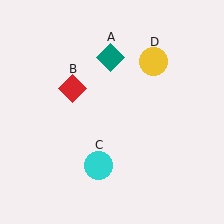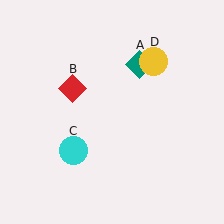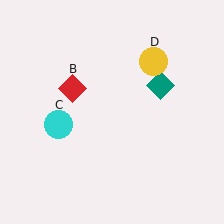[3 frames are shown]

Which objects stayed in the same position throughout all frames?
Red diamond (object B) and yellow circle (object D) remained stationary.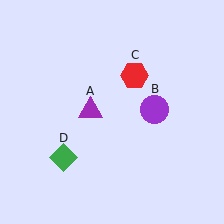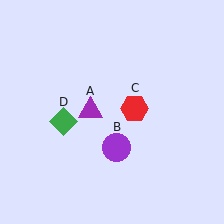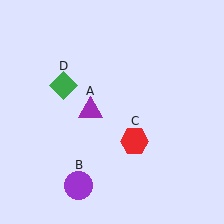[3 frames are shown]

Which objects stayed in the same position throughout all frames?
Purple triangle (object A) remained stationary.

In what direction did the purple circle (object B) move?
The purple circle (object B) moved down and to the left.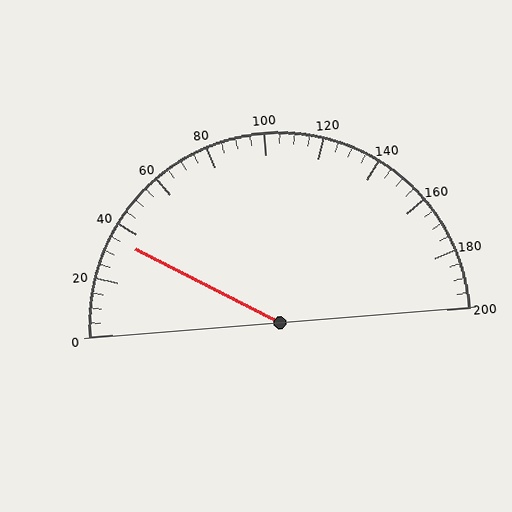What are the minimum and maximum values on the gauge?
The gauge ranges from 0 to 200.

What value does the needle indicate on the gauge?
The needle indicates approximately 35.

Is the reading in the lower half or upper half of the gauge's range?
The reading is in the lower half of the range (0 to 200).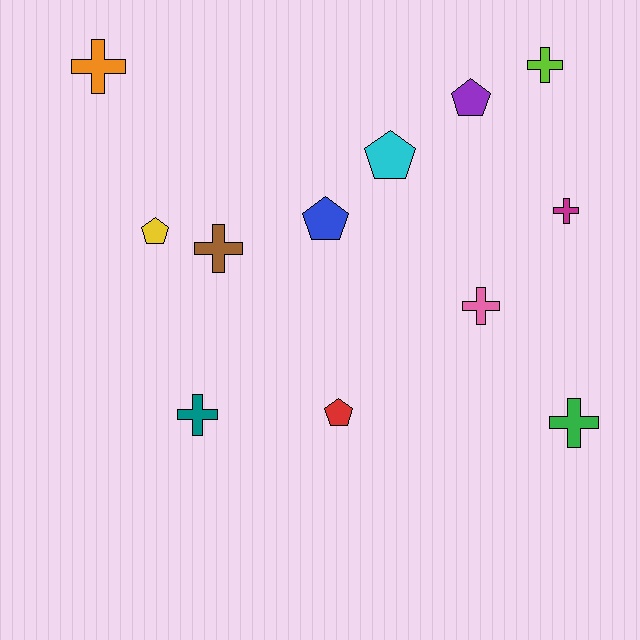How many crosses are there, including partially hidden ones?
There are 7 crosses.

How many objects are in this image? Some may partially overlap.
There are 12 objects.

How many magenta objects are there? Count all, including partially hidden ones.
There is 1 magenta object.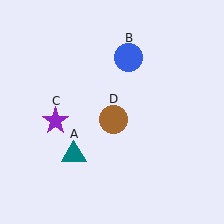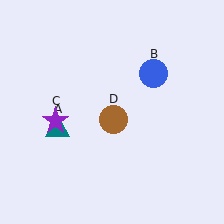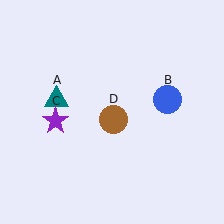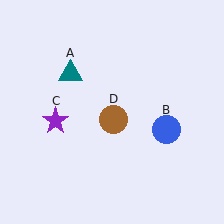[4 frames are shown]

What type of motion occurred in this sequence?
The teal triangle (object A), blue circle (object B) rotated clockwise around the center of the scene.